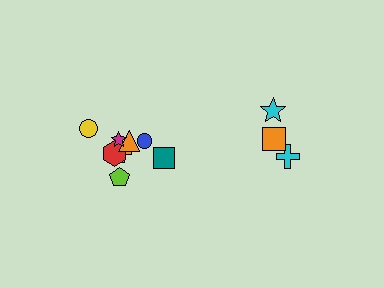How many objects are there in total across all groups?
There are 11 objects.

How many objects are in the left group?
There are 8 objects.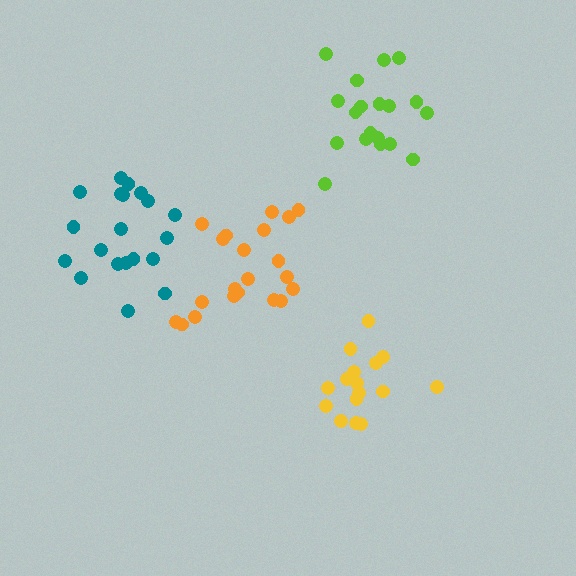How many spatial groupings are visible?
There are 4 spatial groupings.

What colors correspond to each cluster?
The clusters are colored: teal, lime, orange, yellow.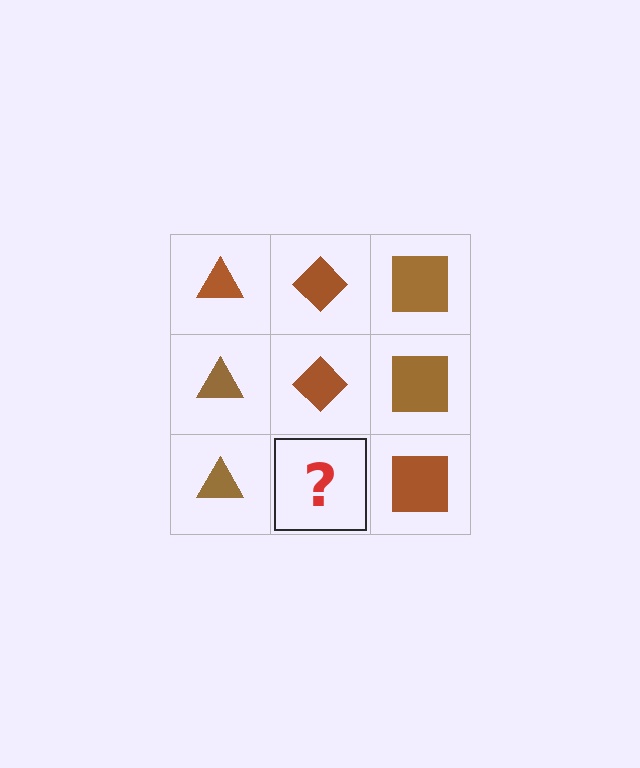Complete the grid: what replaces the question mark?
The question mark should be replaced with a brown diamond.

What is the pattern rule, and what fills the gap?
The rule is that each column has a consistent shape. The gap should be filled with a brown diamond.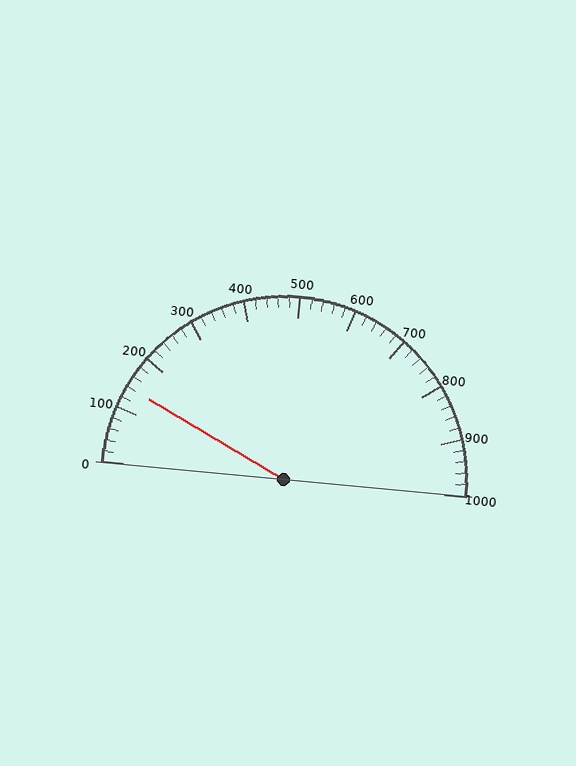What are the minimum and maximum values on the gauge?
The gauge ranges from 0 to 1000.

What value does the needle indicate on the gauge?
The needle indicates approximately 140.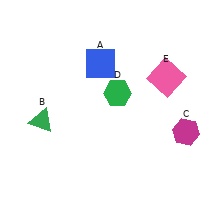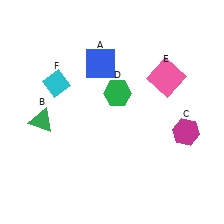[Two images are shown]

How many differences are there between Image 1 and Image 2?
There is 1 difference between the two images.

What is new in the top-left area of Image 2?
A cyan diamond (F) was added in the top-left area of Image 2.